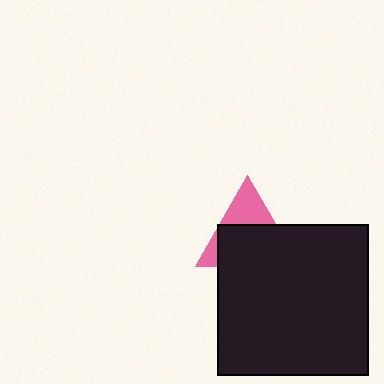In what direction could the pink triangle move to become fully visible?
The pink triangle could move up. That would shift it out from behind the black square entirely.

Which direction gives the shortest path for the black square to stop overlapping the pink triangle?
Moving down gives the shortest separation.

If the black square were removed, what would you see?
You would see the complete pink triangle.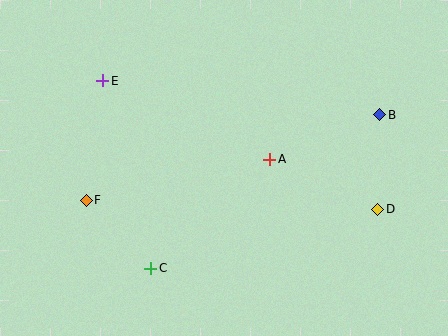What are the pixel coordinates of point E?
Point E is at (103, 81).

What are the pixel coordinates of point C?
Point C is at (151, 268).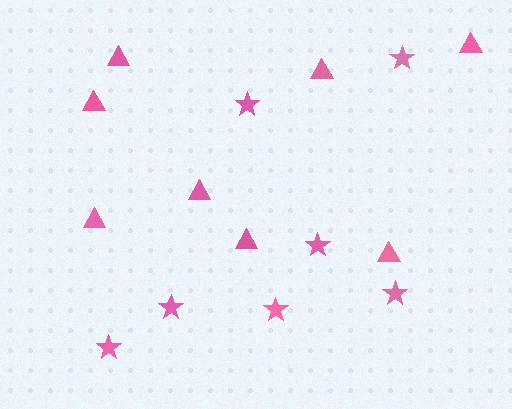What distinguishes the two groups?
There are 2 groups: one group of triangles (8) and one group of stars (7).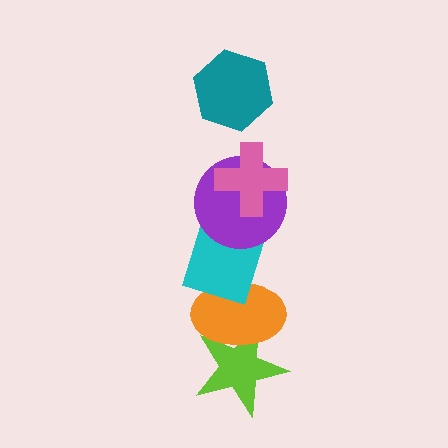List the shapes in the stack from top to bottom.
From top to bottom: the teal hexagon, the pink cross, the purple circle, the cyan diamond, the orange ellipse, the lime star.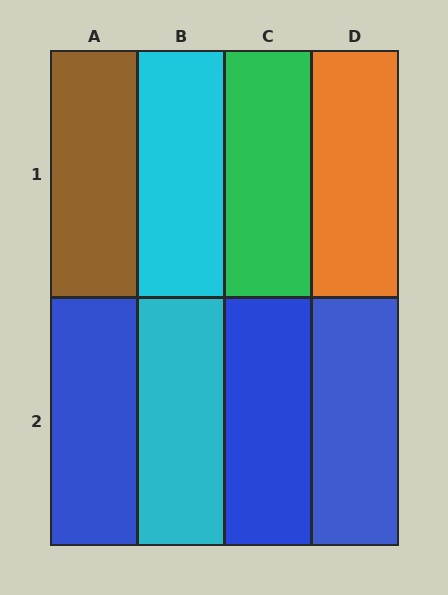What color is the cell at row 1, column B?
Cyan.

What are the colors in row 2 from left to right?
Blue, cyan, blue, blue.